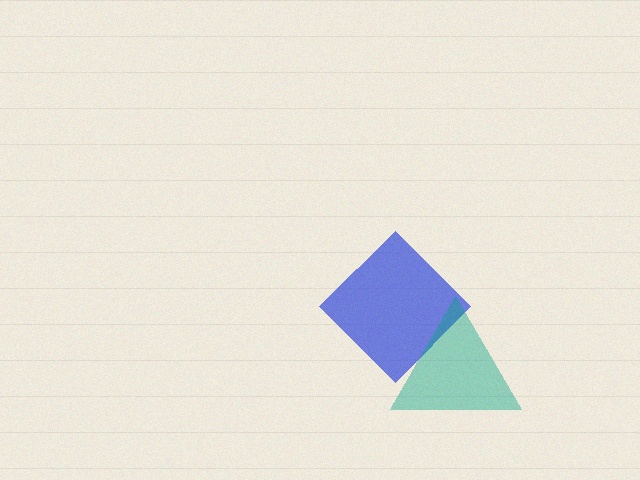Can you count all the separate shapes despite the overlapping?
Yes, there are 2 separate shapes.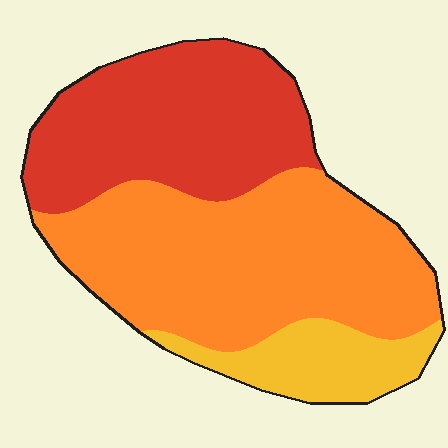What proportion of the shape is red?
Red covers about 35% of the shape.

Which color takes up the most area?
Orange, at roughly 50%.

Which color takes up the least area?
Yellow, at roughly 15%.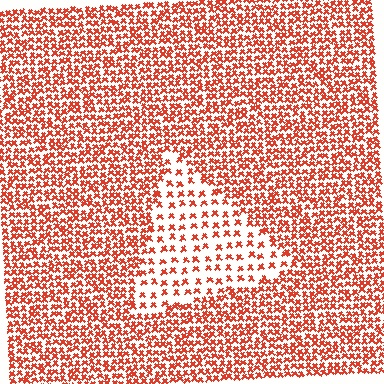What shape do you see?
I see a triangle.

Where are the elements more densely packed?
The elements are more densely packed outside the triangle boundary.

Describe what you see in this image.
The image contains small red elements arranged at two different densities. A triangle-shaped region is visible where the elements are less densely packed than the surrounding area.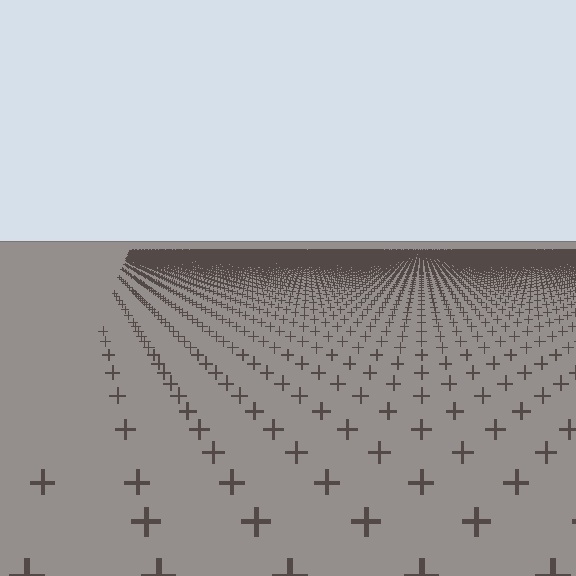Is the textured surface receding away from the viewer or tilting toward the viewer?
The surface is receding away from the viewer. Texture elements get smaller and denser toward the top.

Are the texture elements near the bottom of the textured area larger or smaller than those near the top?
Larger. Near the bottom, elements are closer to the viewer and appear at a bigger on-screen size.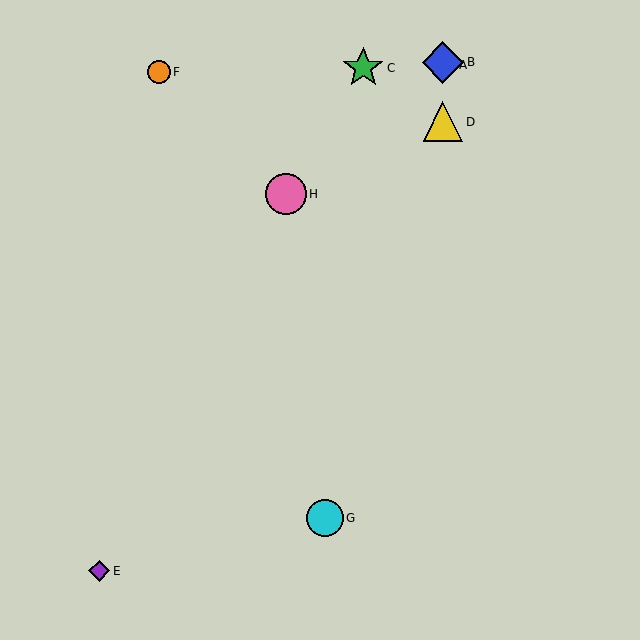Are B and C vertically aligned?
No, B is at x≈443 and C is at x≈363.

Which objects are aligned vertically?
Objects A, B, D are aligned vertically.